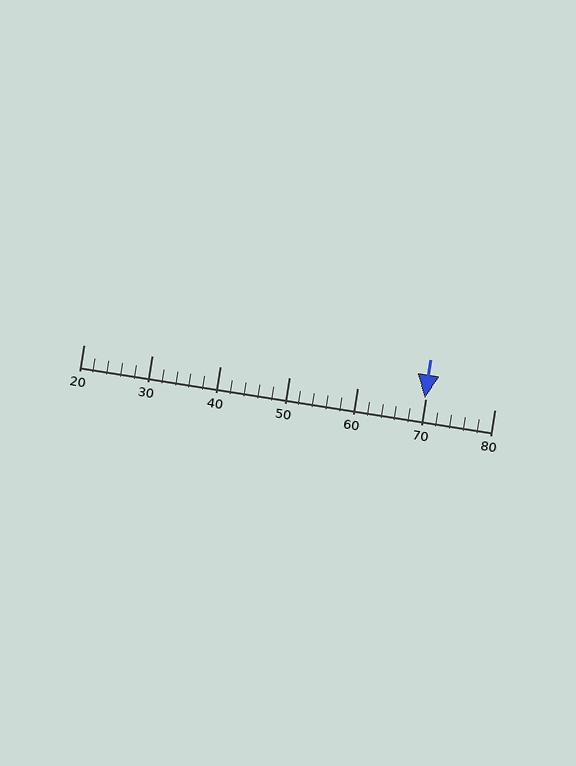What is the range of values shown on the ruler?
The ruler shows values from 20 to 80.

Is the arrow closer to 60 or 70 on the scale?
The arrow is closer to 70.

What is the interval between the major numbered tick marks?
The major tick marks are spaced 10 units apart.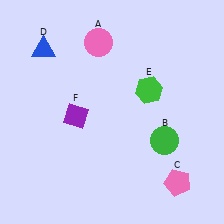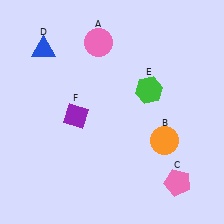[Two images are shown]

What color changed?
The circle (B) changed from green in Image 1 to orange in Image 2.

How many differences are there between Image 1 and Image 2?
There is 1 difference between the two images.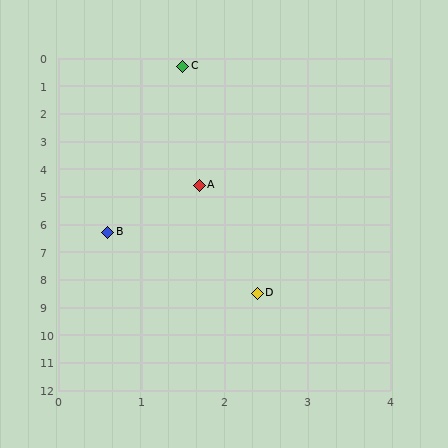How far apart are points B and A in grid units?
Points B and A are about 2.0 grid units apart.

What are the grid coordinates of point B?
Point B is at approximately (0.6, 6.3).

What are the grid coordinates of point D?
Point D is at approximately (2.4, 8.5).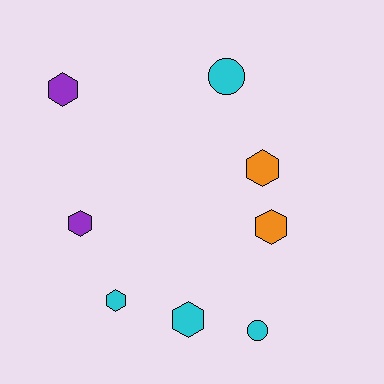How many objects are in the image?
There are 8 objects.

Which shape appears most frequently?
Hexagon, with 6 objects.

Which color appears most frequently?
Cyan, with 4 objects.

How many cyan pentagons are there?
There are no cyan pentagons.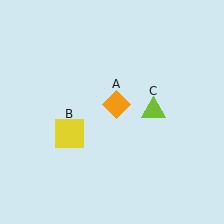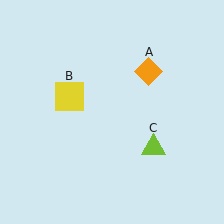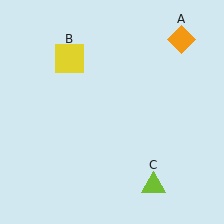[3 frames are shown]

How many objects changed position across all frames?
3 objects changed position: orange diamond (object A), yellow square (object B), lime triangle (object C).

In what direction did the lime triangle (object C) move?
The lime triangle (object C) moved down.